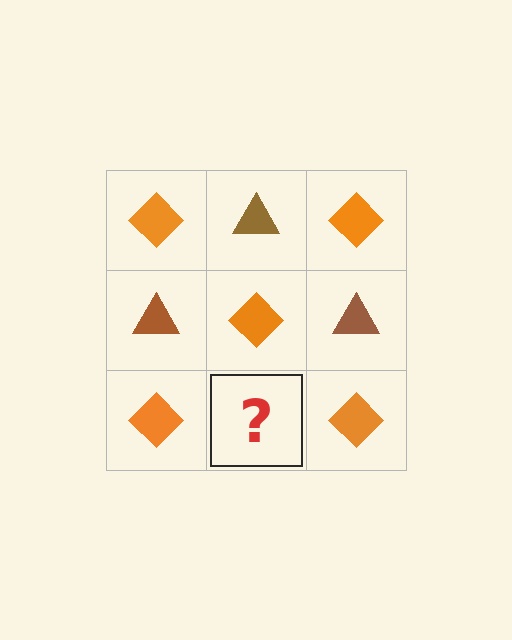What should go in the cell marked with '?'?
The missing cell should contain a brown triangle.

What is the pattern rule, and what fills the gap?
The rule is that it alternates orange diamond and brown triangle in a checkerboard pattern. The gap should be filled with a brown triangle.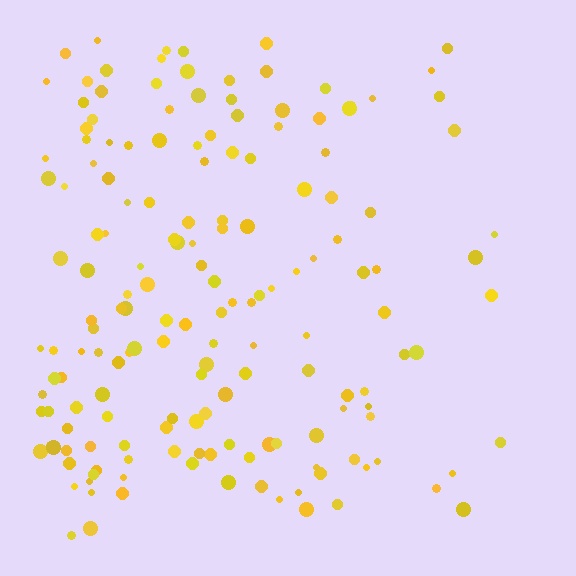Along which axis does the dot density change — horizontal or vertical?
Horizontal.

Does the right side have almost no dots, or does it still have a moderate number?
Still a moderate number, just noticeably fewer than the left.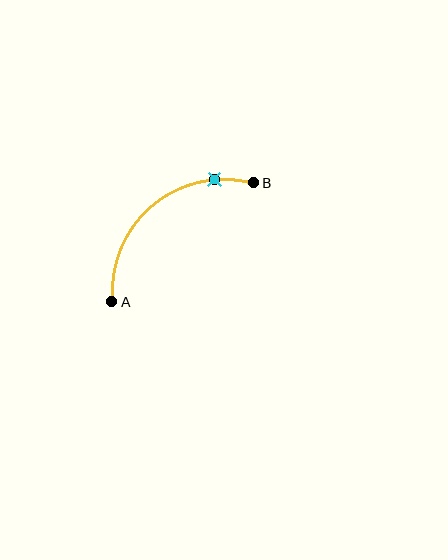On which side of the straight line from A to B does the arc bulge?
The arc bulges above and to the left of the straight line connecting A and B.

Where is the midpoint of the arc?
The arc midpoint is the point on the curve farthest from the straight line joining A and B. It sits above and to the left of that line.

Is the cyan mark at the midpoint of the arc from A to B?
No. The cyan mark lies on the arc but is closer to endpoint B. The arc midpoint would be at the point on the curve equidistant along the arc from both A and B.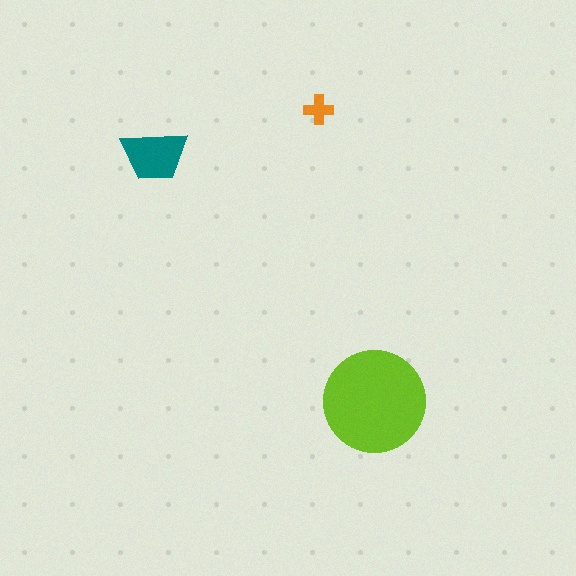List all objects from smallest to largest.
The orange cross, the teal trapezoid, the lime circle.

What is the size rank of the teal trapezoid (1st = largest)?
2nd.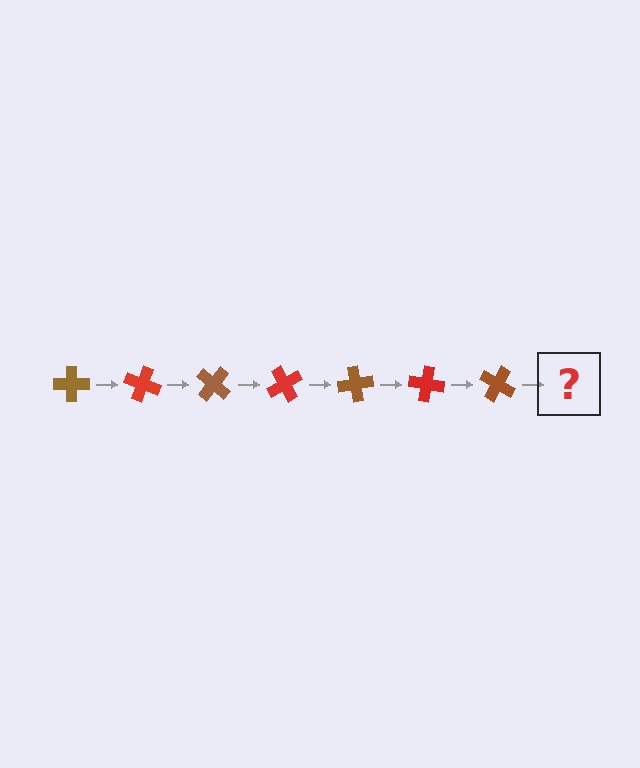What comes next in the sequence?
The next element should be a red cross, rotated 140 degrees from the start.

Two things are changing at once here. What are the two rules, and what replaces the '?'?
The two rules are that it rotates 20 degrees each step and the color cycles through brown and red. The '?' should be a red cross, rotated 140 degrees from the start.